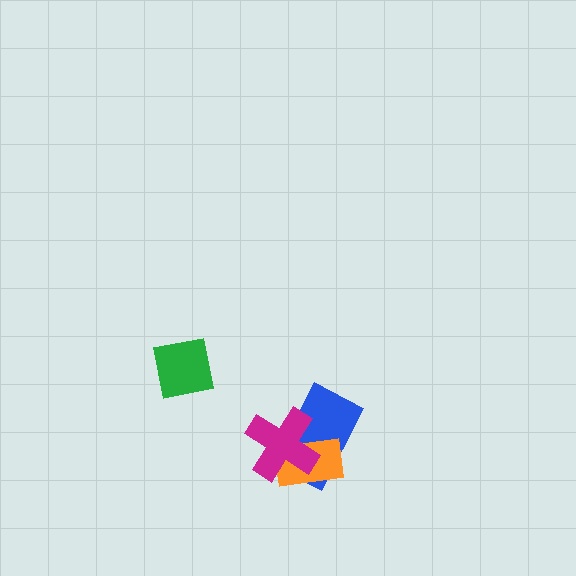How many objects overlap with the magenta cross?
2 objects overlap with the magenta cross.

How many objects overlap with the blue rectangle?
2 objects overlap with the blue rectangle.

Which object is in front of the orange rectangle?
The magenta cross is in front of the orange rectangle.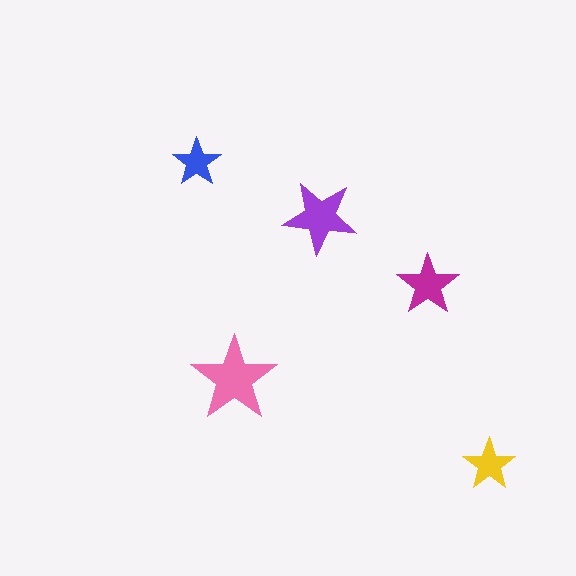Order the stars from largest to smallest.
the pink one, the purple one, the magenta one, the yellow one, the blue one.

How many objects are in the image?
There are 5 objects in the image.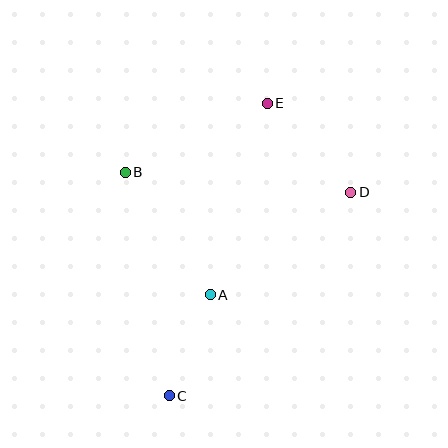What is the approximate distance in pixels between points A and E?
The distance between A and E is approximately 200 pixels.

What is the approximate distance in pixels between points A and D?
The distance between A and D is approximately 174 pixels.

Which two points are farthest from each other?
Points C and E are farthest from each other.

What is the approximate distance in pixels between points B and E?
The distance between B and E is approximately 158 pixels.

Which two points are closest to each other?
Points A and C are closest to each other.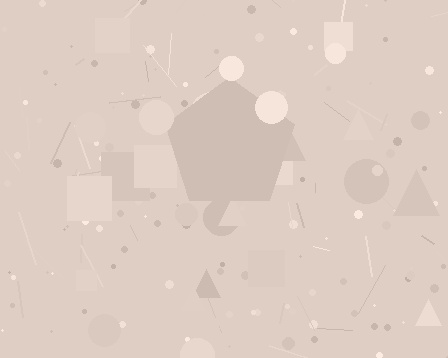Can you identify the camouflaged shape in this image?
The camouflaged shape is a pentagon.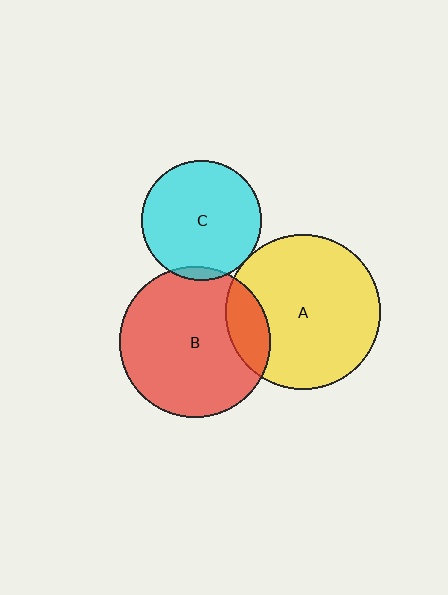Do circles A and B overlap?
Yes.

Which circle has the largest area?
Circle A (yellow).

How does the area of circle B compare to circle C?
Approximately 1.6 times.